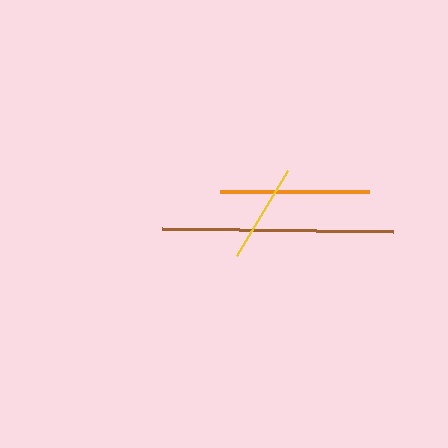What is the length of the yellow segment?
The yellow segment is approximately 99 pixels long.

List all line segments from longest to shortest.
From longest to shortest: brown, orange, yellow.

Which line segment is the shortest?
The yellow line is the shortest at approximately 99 pixels.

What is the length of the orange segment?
The orange segment is approximately 149 pixels long.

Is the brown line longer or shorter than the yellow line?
The brown line is longer than the yellow line.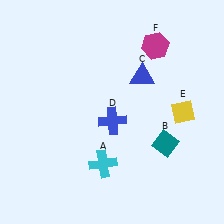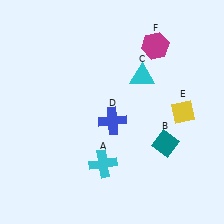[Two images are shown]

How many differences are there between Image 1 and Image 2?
There is 1 difference between the two images.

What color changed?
The triangle (C) changed from blue in Image 1 to cyan in Image 2.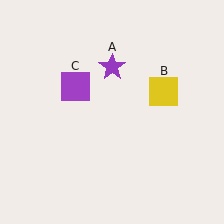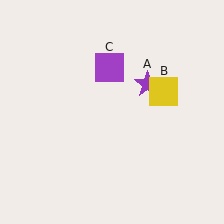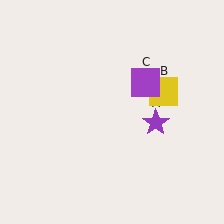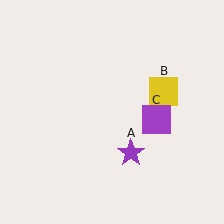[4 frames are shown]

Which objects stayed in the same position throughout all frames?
Yellow square (object B) remained stationary.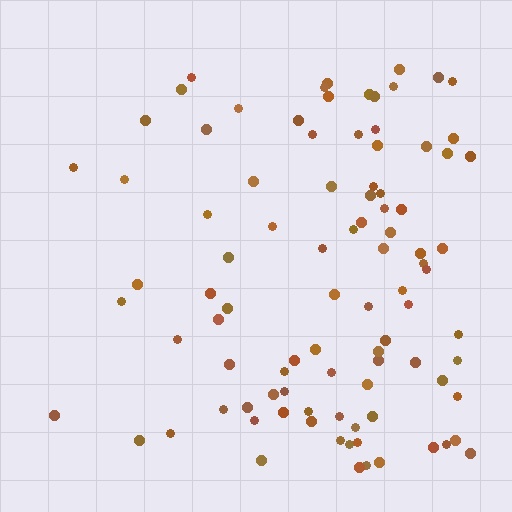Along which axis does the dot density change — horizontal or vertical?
Horizontal.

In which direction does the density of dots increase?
From left to right, with the right side densest.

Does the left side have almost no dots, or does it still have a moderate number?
Still a moderate number, just noticeably fewer than the right.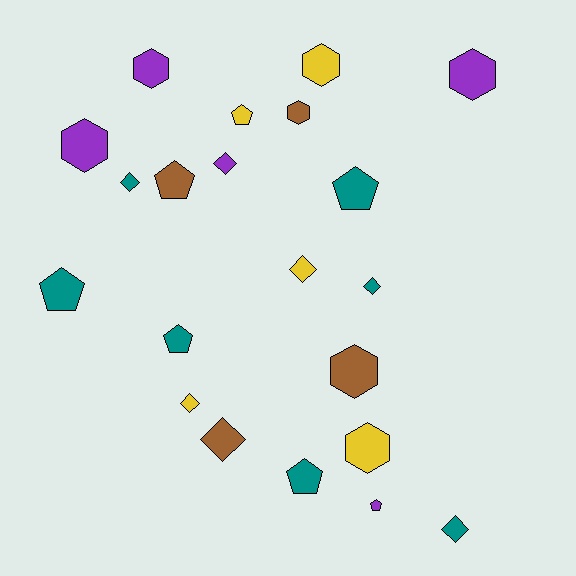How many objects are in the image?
There are 21 objects.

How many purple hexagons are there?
There are 3 purple hexagons.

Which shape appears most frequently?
Diamond, with 7 objects.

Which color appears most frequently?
Teal, with 7 objects.